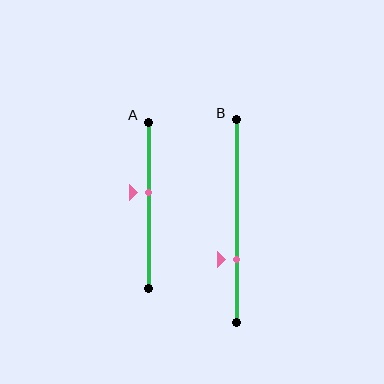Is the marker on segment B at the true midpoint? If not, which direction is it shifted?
No, the marker on segment B is shifted downward by about 19% of the segment length.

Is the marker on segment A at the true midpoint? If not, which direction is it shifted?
No, the marker on segment A is shifted upward by about 8% of the segment length.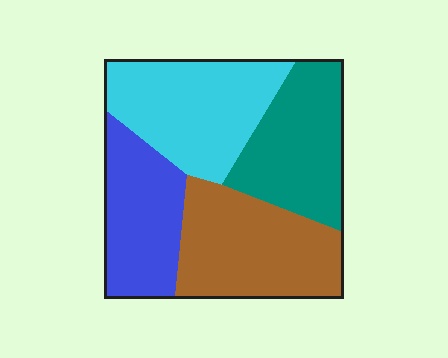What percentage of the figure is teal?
Teal takes up between a sixth and a third of the figure.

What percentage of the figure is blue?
Blue covers roughly 20% of the figure.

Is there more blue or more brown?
Brown.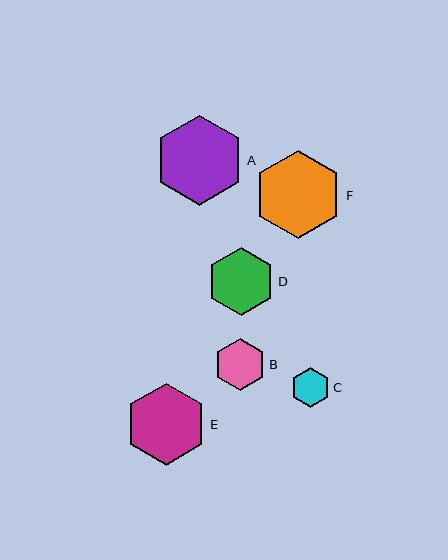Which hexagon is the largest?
Hexagon A is the largest with a size of approximately 90 pixels.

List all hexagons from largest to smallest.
From largest to smallest: A, F, E, D, B, C.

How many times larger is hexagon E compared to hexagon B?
Hexagon E is approximately 1.6 times the size of hexagon B.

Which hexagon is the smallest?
Hexagon C is the smallest with a size of approximately 40 pixels.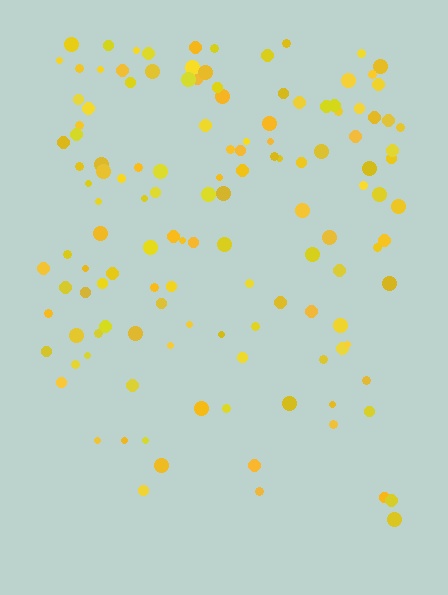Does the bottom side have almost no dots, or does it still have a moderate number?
Still a moderate number, just noticeably fewer than the top.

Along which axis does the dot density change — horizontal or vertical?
Vertical.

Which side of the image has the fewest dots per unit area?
The bottom.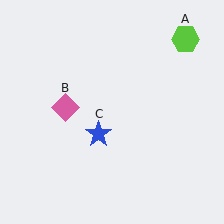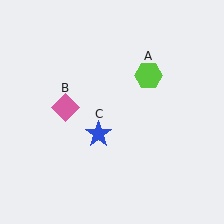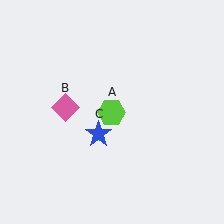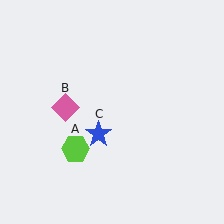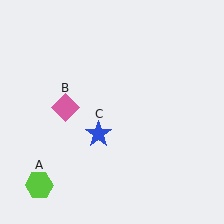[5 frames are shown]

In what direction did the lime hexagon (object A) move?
The lime hexagon (object A) moved down and to the left.